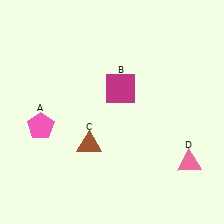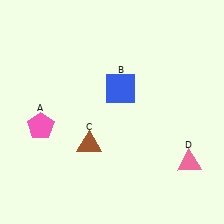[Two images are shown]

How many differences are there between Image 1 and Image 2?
There is 1 difference between the two images.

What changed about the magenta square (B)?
In Image 1, B is magenta. In Image 2, it changed to blue.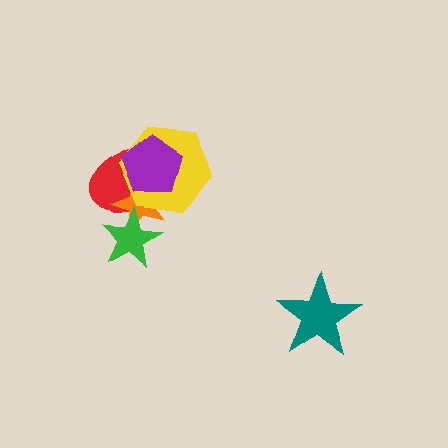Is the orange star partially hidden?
Yes, it is partially covered by another shape.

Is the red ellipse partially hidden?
Yes, it is partially covered by another shape.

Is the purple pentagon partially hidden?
No, no other shape covers it.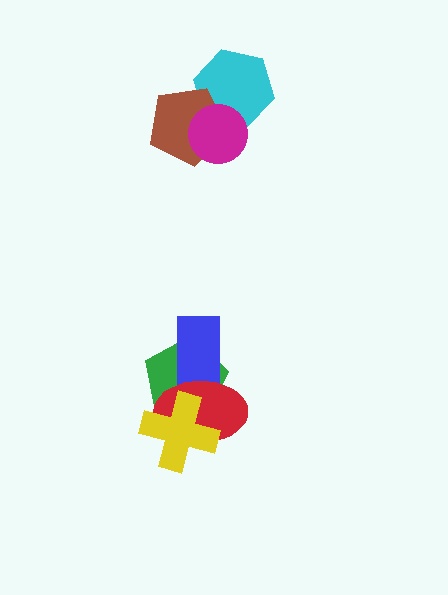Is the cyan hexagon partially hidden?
Yes, it is partially covered by another shape.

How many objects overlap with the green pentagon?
3 objects overlap with the green pentagon.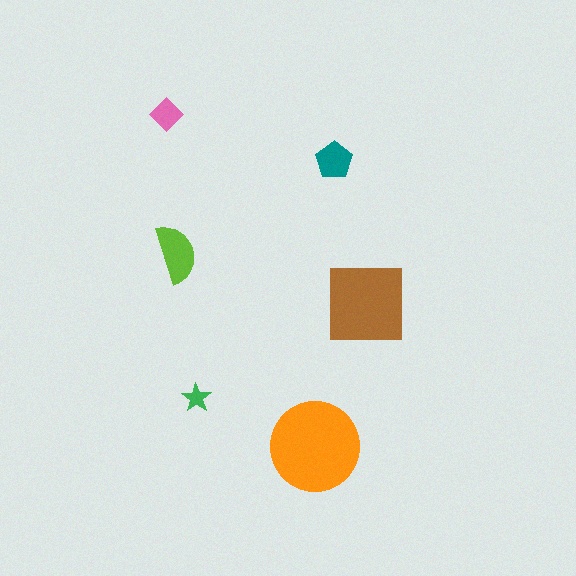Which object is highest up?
The pink diamond is topmost.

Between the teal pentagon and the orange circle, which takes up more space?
The orange circle.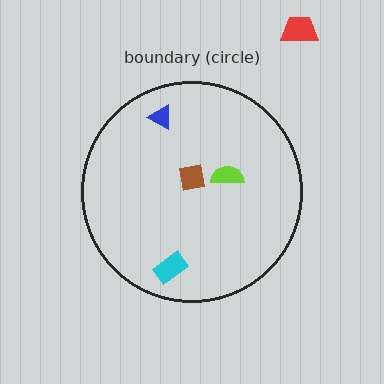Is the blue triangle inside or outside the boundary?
Inside.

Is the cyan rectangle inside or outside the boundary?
Inside.